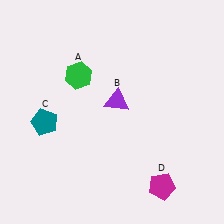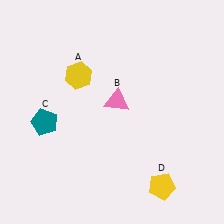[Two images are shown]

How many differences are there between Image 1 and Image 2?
There are 3 differences between the two images.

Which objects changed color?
A changed from green to yellow. B changed from purple to pink. D changed from magenta to yellow.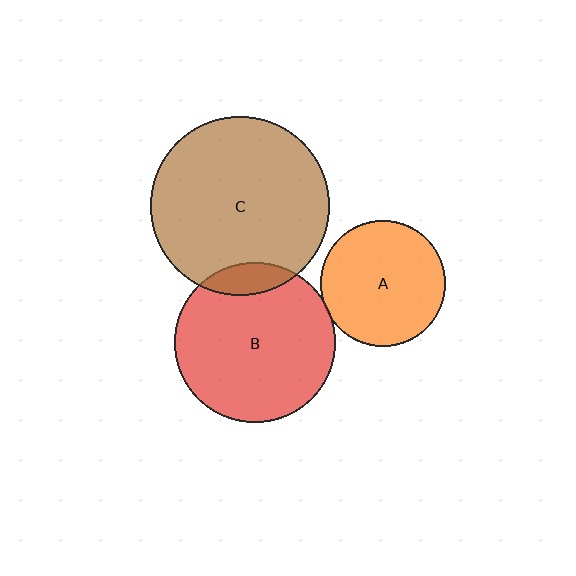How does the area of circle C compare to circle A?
Approximately 2.0 times.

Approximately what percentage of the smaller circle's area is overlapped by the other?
Approximately 10%.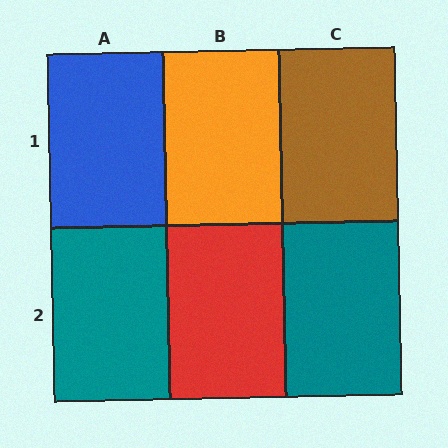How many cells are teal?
2 cells are teal.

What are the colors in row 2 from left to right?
Teal, red, teal.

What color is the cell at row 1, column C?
Brown.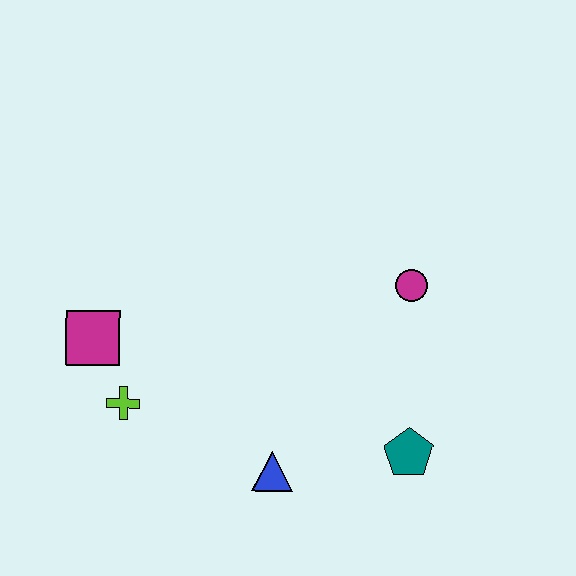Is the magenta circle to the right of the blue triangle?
Yes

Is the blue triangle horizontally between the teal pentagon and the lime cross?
Yes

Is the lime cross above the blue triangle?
Yes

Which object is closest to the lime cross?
The magenta square is closest to the lime cross.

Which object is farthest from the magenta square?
The teal pentagon is farthest from the magenta square.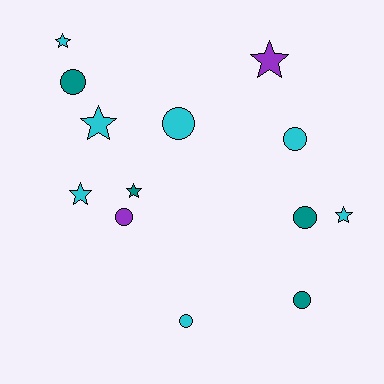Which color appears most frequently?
Cyan, with 7 objects.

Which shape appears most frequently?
Circle, with 7 objects.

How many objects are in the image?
There are 13 objects.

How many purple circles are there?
There is 1 purple circle.